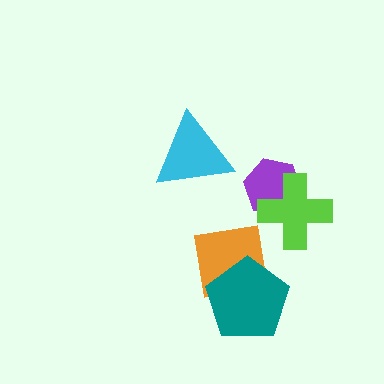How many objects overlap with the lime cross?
1 object overlaps with the lime cross.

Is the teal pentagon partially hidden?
No, no other shape covers it.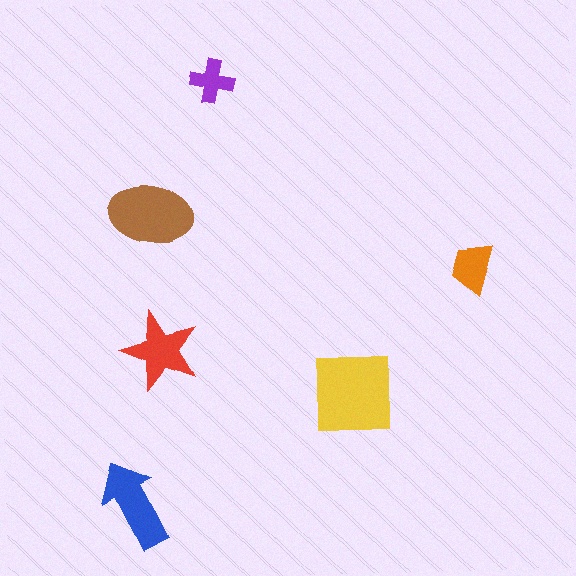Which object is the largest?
The yellow square.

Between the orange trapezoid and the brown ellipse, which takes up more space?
The brown ellipse.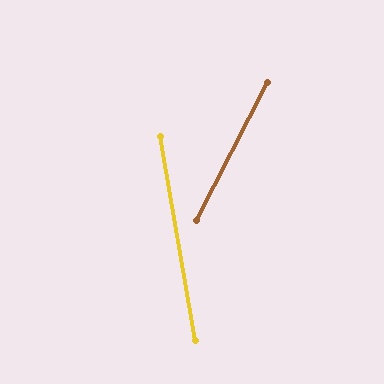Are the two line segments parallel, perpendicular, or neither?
Neither parallel nor perpendicular — they differ by about 37°.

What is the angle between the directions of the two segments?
Approximately 37 degrees.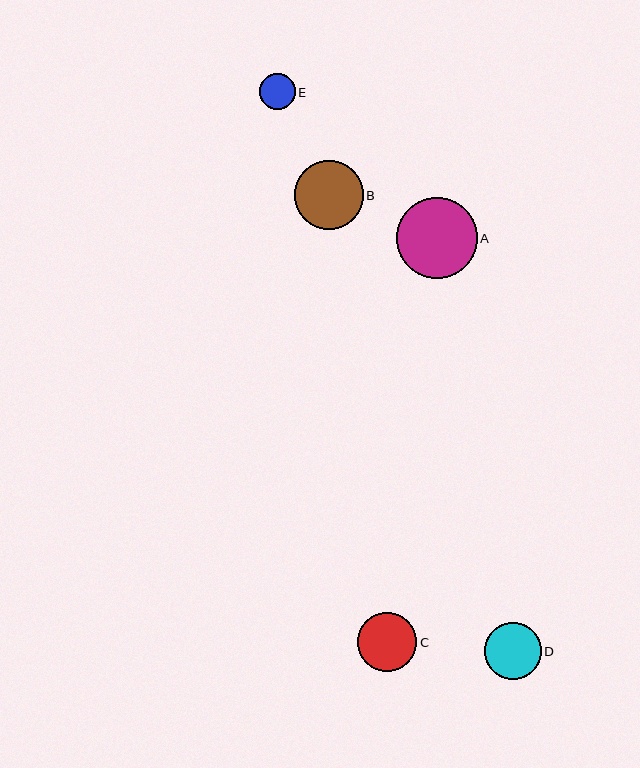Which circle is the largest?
Circle A is the largest with a size of approximately 81 pixels.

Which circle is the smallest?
Circle E is the smallest with a size of approximately 36 pixels.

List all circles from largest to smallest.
From largest to smallest: A, B, C, D, E.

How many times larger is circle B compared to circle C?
Circle B is approximately 1.2 times the size of circle C.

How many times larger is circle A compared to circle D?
Circle A is approximately 1.4 times the size of circle D.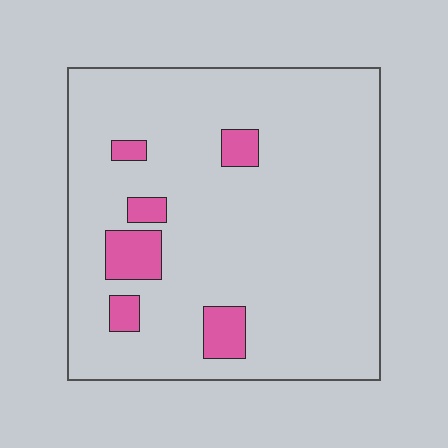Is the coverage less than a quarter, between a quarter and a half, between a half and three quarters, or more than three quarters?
Less than a quarter.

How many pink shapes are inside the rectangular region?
6.